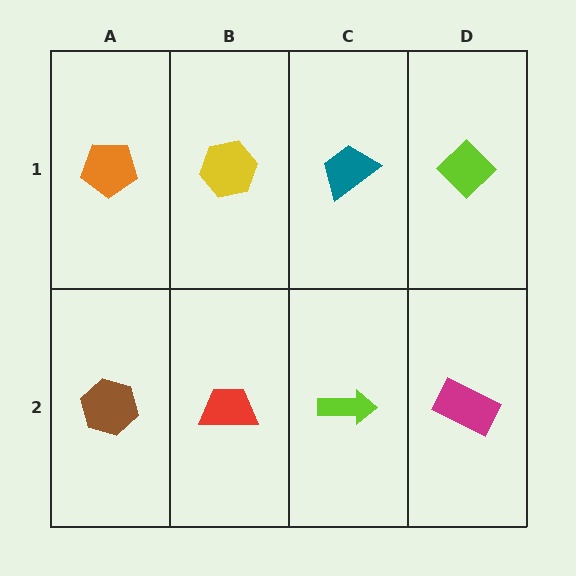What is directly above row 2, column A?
An orange pentagon.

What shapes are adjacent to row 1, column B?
A red trapezoid (row 2, column B), an orange pentagon (row 1, column A), a teal trapezoid (row 1, column C).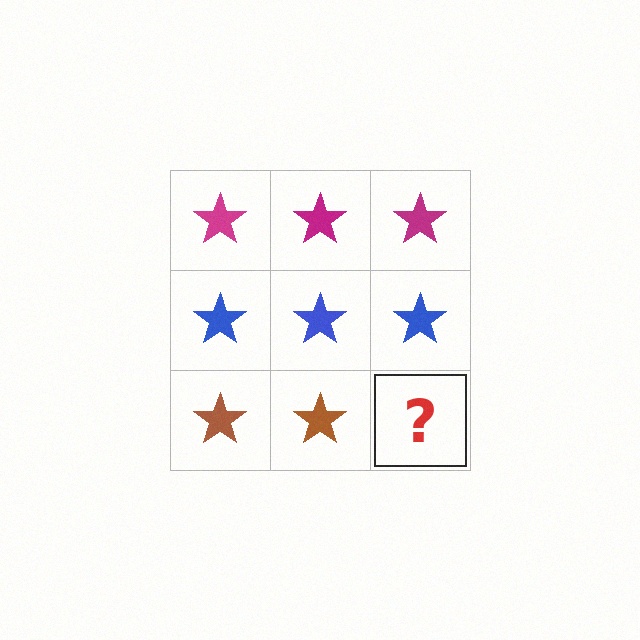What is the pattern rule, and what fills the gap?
The rule is that each row has a consistent color. The gap should be filled with a brown star.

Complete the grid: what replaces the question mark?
The question mark should be replaced with a brown star.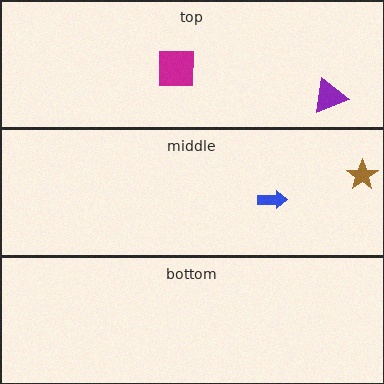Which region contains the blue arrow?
The middle region.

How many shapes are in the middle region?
2.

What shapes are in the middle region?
The brown star, the blue arrow.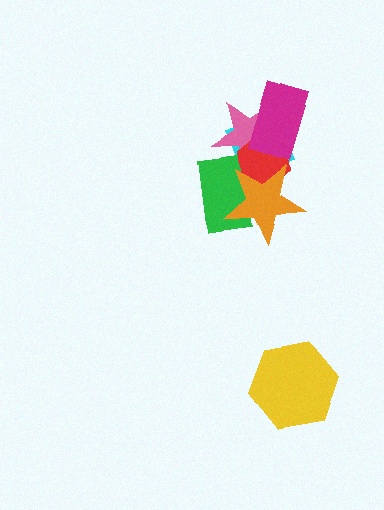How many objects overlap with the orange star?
4 objects overlap with the orange star.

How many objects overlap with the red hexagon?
5 objects overlap with the red hexagon.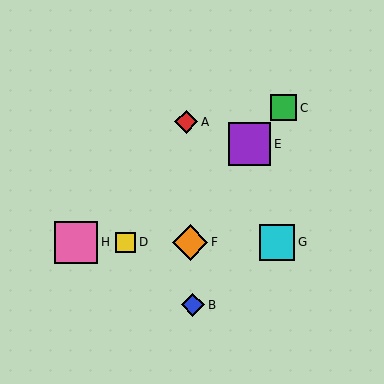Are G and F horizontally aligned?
Yes, both are at y≈242.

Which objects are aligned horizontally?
Objects D, F, G, H are aligned horizontally.